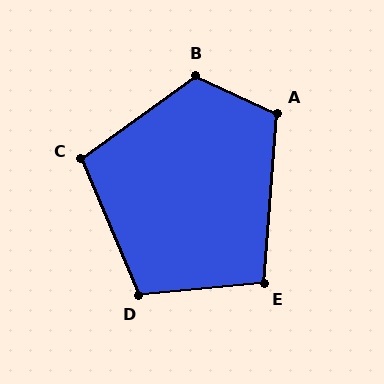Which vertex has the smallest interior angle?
E, at approximately 100 degrees.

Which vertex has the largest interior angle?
B, at approximately 120 degrees.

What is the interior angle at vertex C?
Approximately 103 degrees (obtuse).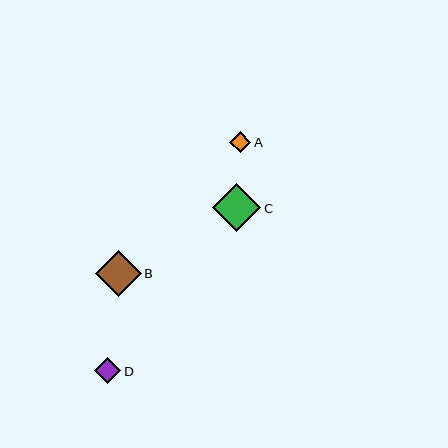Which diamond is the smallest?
Diamond A is the smallest with a size of approximately 21 pixels.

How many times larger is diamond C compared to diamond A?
Diamond C is approximately 2.3 times the size of diamond A.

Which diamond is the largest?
Diamond C is the largest with a size of approximately 48 pixels.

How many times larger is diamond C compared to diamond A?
Diamond C is approximately 2.3 times the size of diamond A.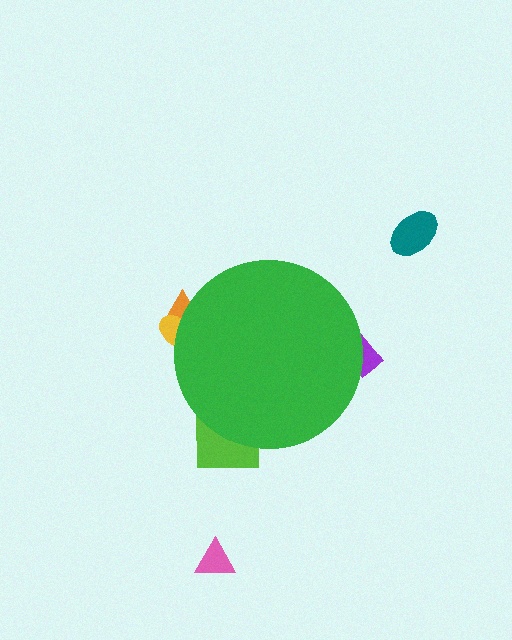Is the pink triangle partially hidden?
No, the pink triangle is fully visible.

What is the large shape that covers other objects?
A green circle.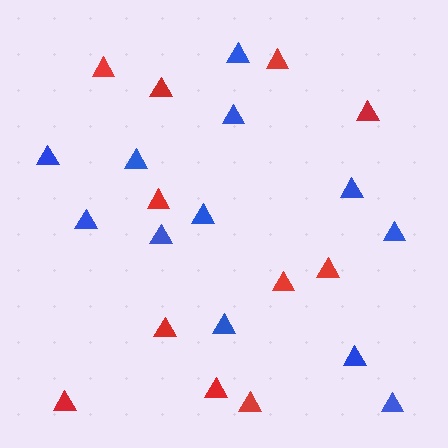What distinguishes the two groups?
There are 2 groups: one group of red triangles (11) and one group of blue triangles (12).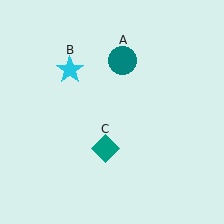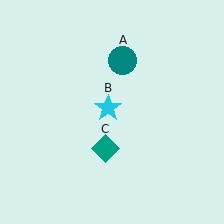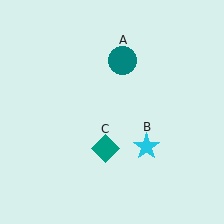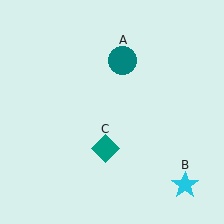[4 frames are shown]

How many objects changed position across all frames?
1 object changed position: cyan star (object B).